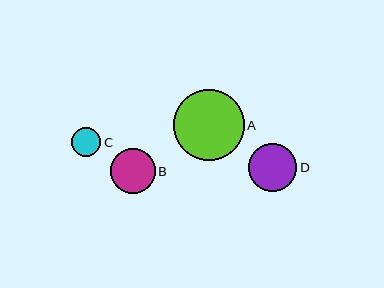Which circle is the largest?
Circle A is the largest with a size of approximately 71 pixels.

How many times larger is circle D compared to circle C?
Circle D is approximately 1.7 times the size of circle C.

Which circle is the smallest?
Circle C is the smallest with a size of approximately 29 pixels.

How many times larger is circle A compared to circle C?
Circle A is approximately 2.5 times the size of circle C.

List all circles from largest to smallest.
From largest to smallest: A, D, B, C.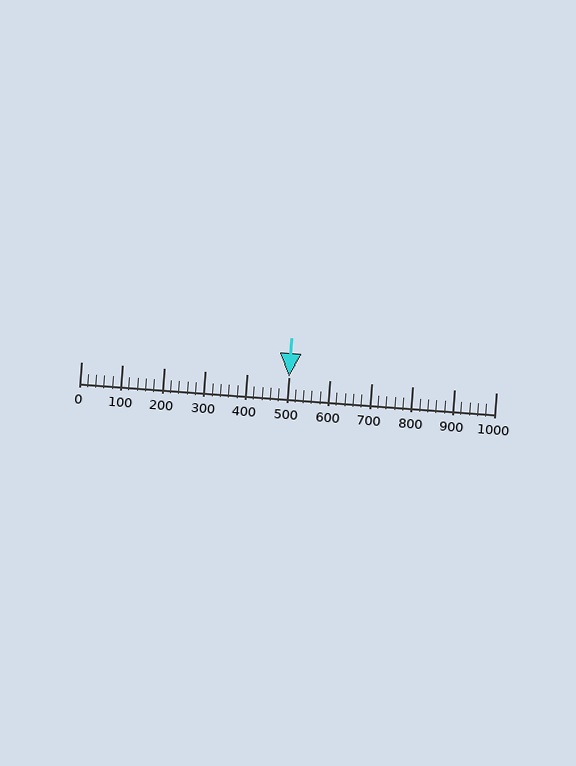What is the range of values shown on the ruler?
The ruler shows values from 0 to 1000.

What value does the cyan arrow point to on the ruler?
The cyan arrow points to approximately 500.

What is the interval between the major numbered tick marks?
The major tick marks are spaced 100 units apart.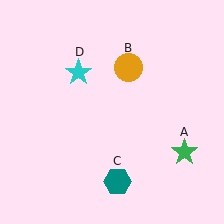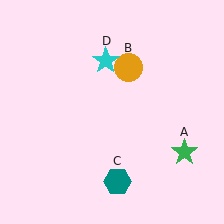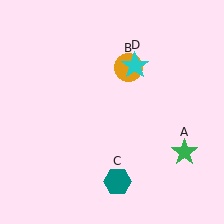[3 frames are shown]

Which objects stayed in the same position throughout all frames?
Green star (object A) and orange circle (object B) and teal hexagon (object C) remained stationary.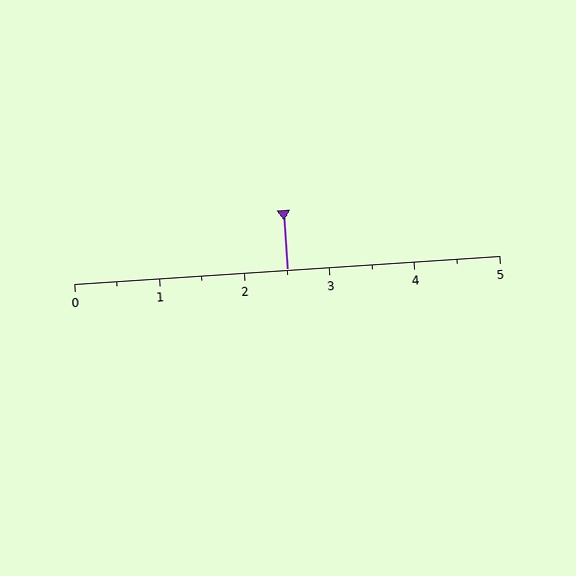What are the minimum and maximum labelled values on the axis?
The axis runs from 0 to 5.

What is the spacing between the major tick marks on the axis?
The major ticks are spaced 1 apart.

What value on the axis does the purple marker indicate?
The marker indicates approximately 2.5.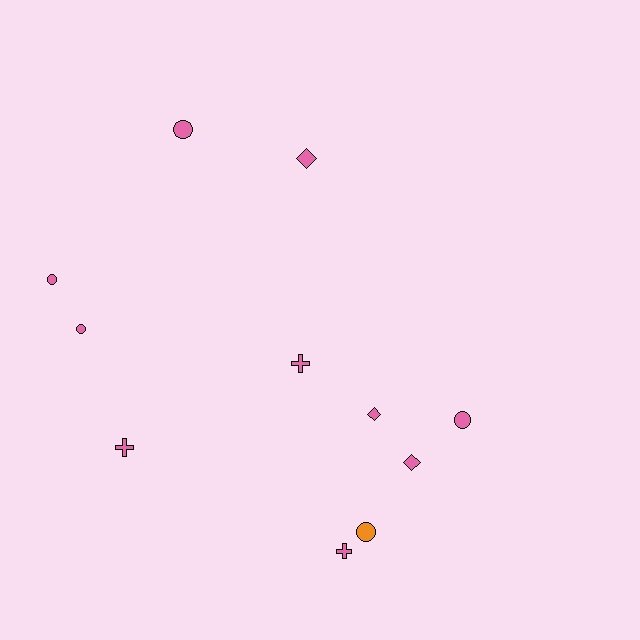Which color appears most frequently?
Pink, with 10 objects.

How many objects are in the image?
There are 11 objects.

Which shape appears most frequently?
Circle, with 5 objects.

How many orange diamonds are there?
There are no orange diamonds.